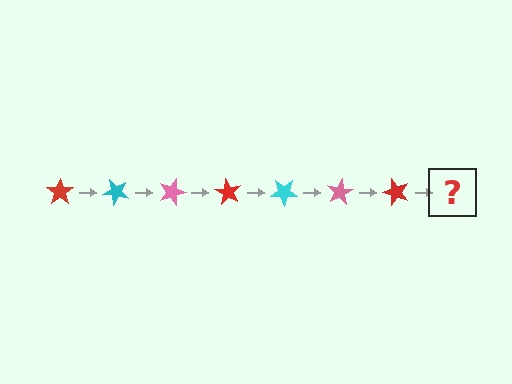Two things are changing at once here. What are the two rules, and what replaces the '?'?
The two rules are that it rotates 45 degrees each step and the color cycles through red, cyan, and pink. The '?' should be a cyan star, rotated 315 degrees from the start.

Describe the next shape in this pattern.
It should be a cyan star, rotated 315 degrees from the start.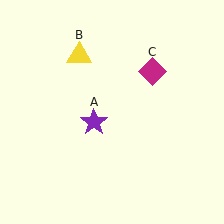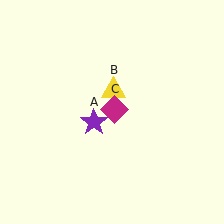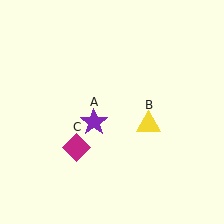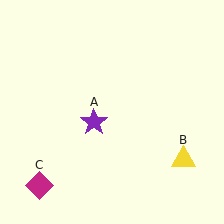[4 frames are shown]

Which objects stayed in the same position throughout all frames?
Purple star (object A) remained stationary.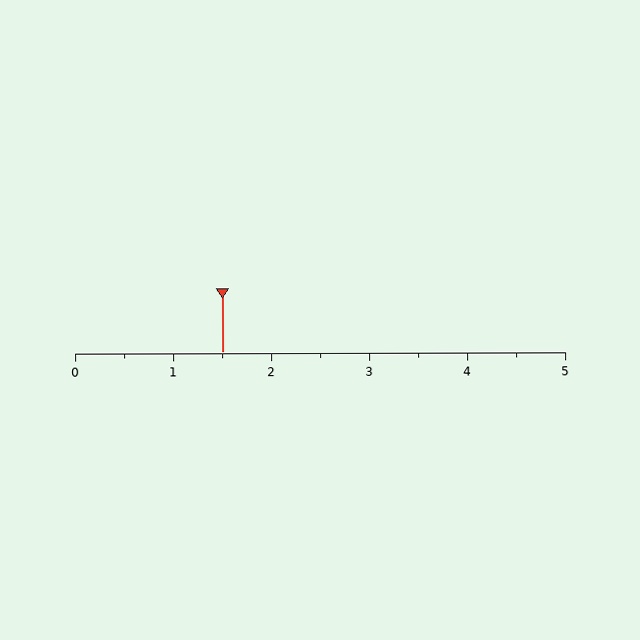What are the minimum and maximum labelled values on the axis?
The axis runs from 0 to 5.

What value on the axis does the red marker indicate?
The marker indicates approximately 1.5.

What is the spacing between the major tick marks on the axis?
The major ticks are spaced 1 apart.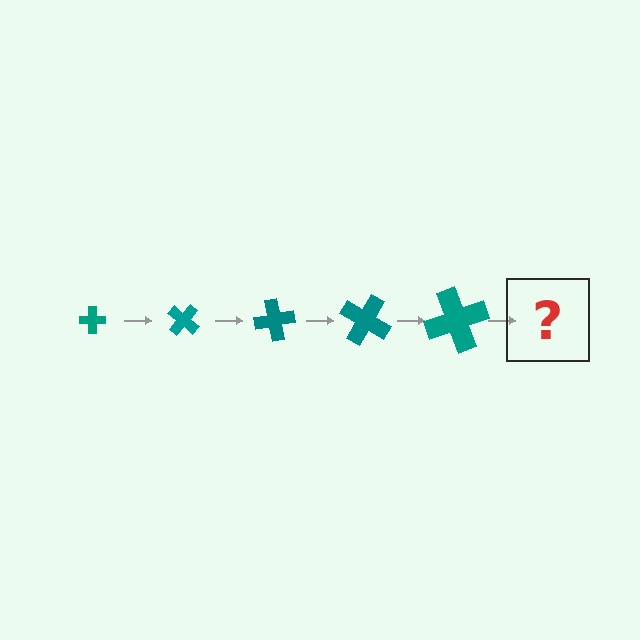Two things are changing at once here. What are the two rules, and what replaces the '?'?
The two rules are that the cross grows larger each step and it rotates 40 degrees each step. The '?' should be a cross, larger than the previous one and rotated 200 degrees from the start.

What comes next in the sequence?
The next element should be a cross, larger than the previous one and rotated 200 degrees from the start.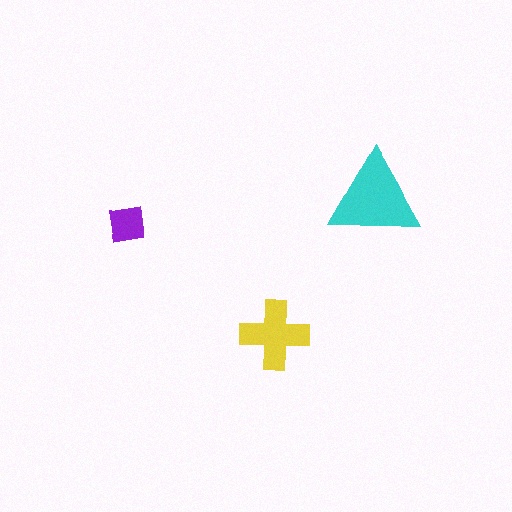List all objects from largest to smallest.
The cyan triangle, the yellow cross, the purple square.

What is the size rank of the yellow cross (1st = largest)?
2nd.